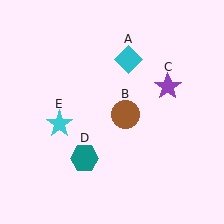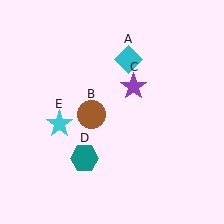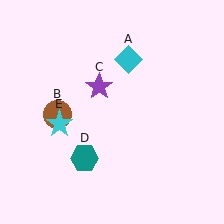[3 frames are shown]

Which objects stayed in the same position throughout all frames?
Cyan diamond (object A) and teal hexagon (object D) and cyan star (object E) remained stationary.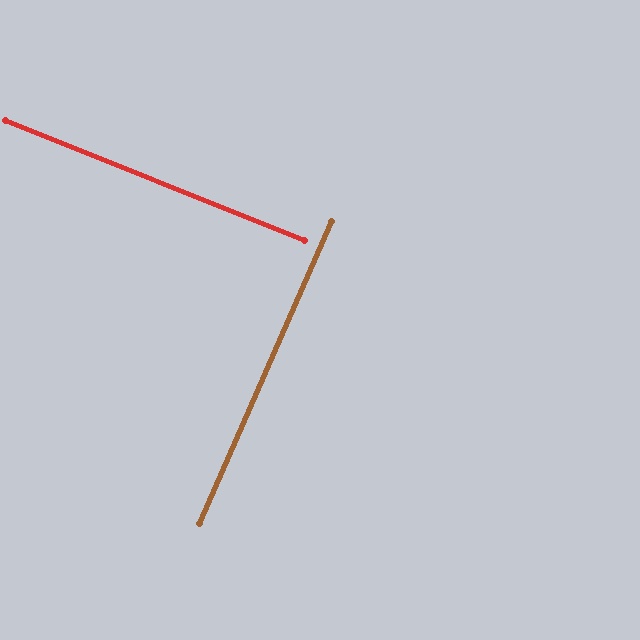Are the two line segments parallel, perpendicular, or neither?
Perpendicular — they meet at approximately 88°.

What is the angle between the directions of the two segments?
Approximately 88 degrees.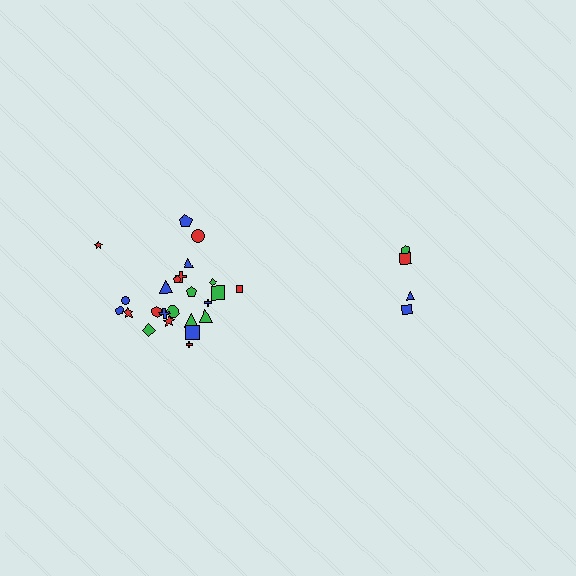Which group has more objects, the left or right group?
The left group.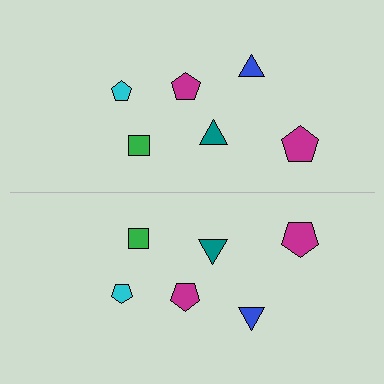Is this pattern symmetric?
Yes, this pattern has bilateral (reflection) symmetry.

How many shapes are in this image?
There are 12 shapes in this image.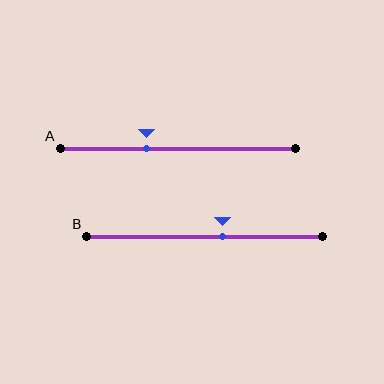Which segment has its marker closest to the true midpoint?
Segment B has its marker closest to the true midpoint.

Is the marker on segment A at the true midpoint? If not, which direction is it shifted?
No, the marker on segment A is shifted to the left by about 13% of the segment length.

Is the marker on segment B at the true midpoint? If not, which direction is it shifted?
No, the marker on segment B is shifted to the right by about 8% of the segment length.